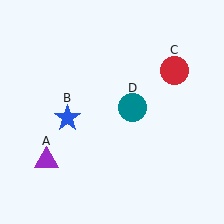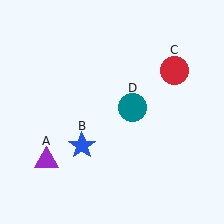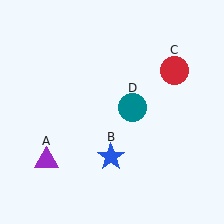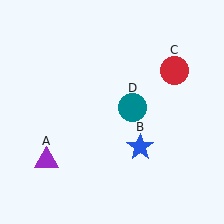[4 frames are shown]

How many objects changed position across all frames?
1 object changed position: blue star (object B).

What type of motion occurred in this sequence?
The blue star (object B) rotated counterclockwise around the center of the scene.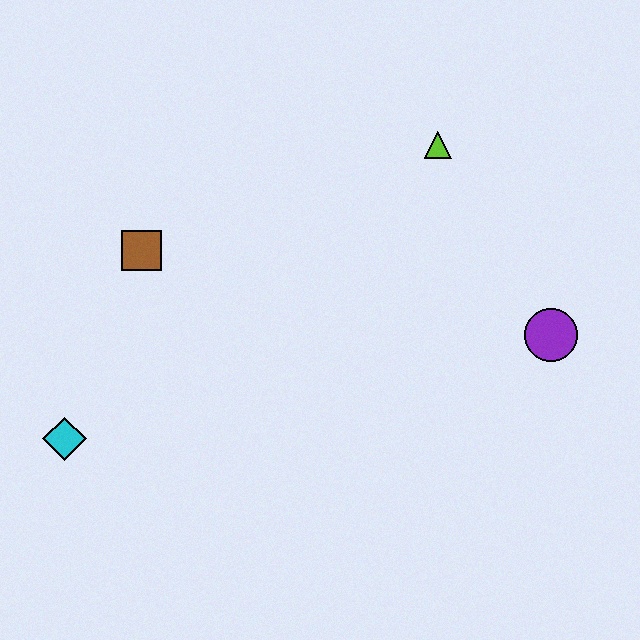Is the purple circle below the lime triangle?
Yes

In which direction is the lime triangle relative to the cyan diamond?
The lime triangle is to the right of the cyan diamond.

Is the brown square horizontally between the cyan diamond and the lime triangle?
Yes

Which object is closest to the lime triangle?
The purple circle is closest to the lime triangle.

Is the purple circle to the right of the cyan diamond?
Yes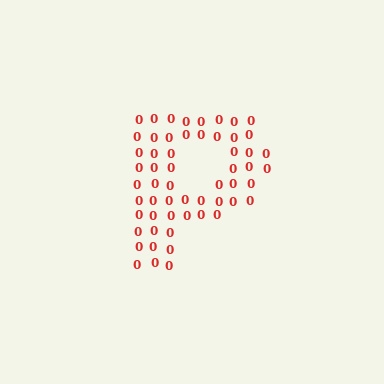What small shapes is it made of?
It is made of small digit 0's.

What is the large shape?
The large shape is the letter P.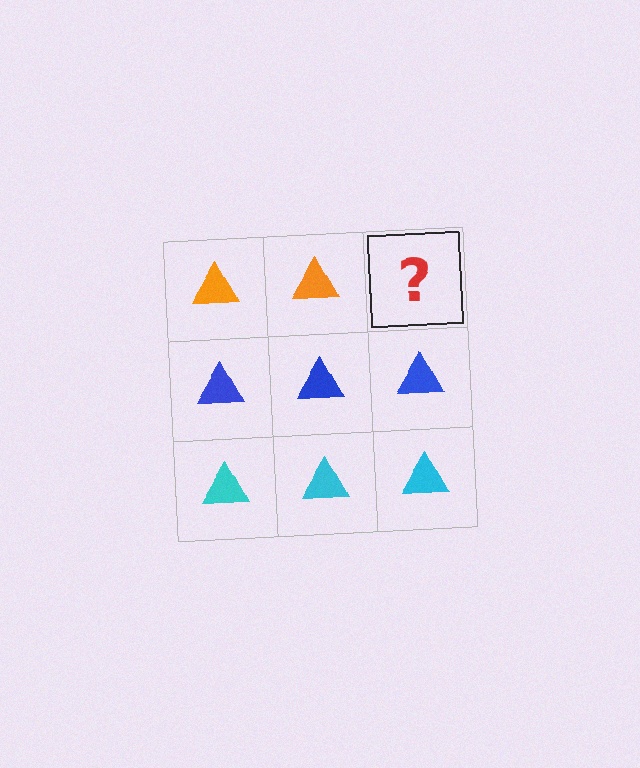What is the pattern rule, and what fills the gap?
The rule is that each row has a consistent color. The gap should be filled with an orange triangle.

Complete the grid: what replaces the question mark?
The question mark should be replaced with an orange triangle.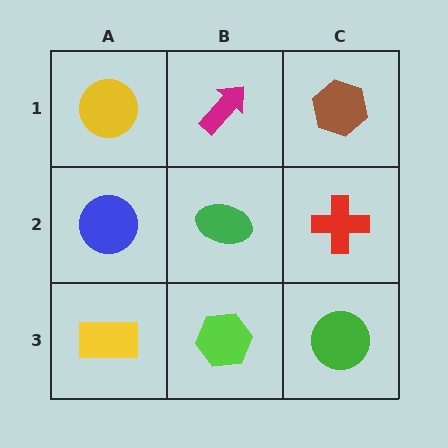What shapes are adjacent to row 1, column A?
A blue circle (row 2, column A), a magenta arrow (row 1, column B).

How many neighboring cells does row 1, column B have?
3.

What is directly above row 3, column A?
A blue circle.